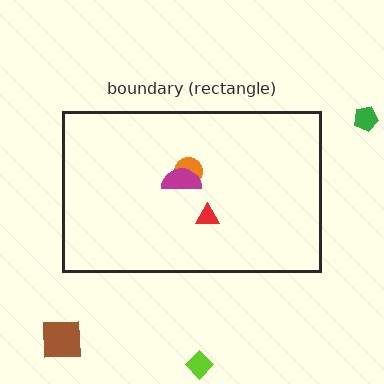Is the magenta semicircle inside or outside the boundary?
Inside.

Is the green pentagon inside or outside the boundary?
Outside.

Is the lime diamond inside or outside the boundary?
Outside.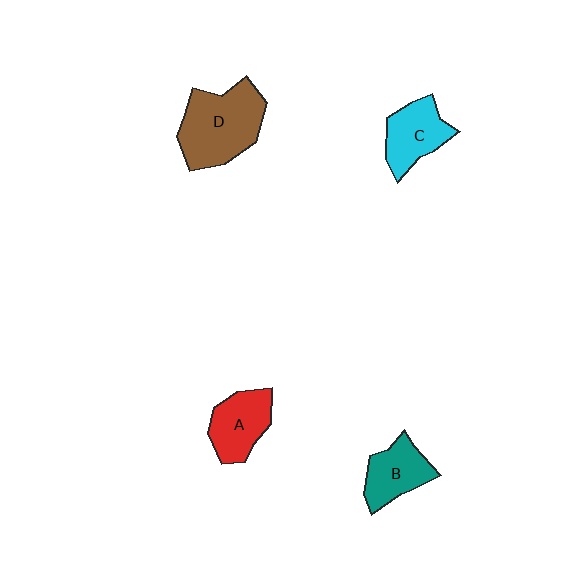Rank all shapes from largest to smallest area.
From largest to smallest: D (brown), A (red), C (cyan), B (teal).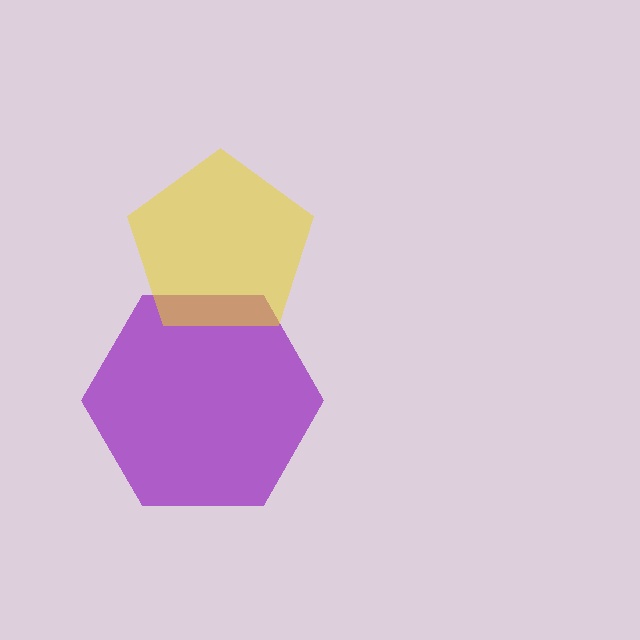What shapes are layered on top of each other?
The layered shapes are: a purple hexagon, a yellow pentagon.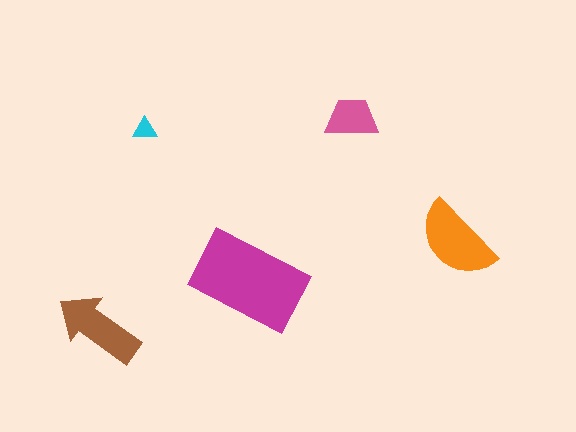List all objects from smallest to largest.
The cyan triangle, the pink trapezoid, the brown arrow, the orange semicircle, the magenta rectangle.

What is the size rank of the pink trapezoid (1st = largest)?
4th.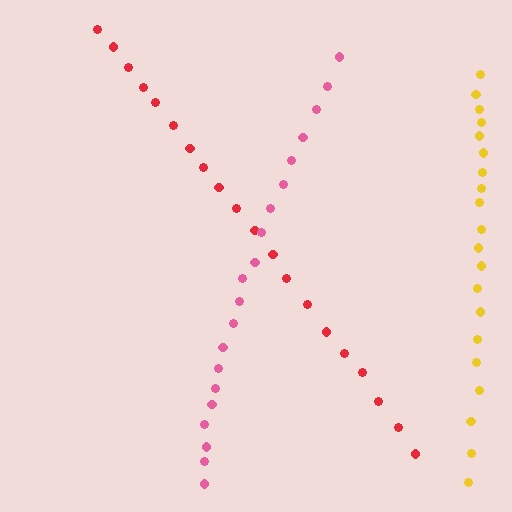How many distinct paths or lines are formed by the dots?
There are 3 distinct paths.